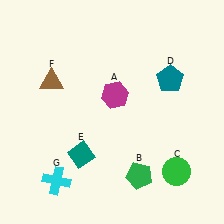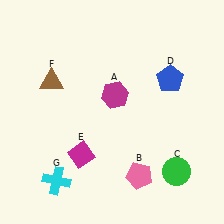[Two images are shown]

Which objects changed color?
B changed from green to pink. D changed from teal to blue. E changed from teal to magenta.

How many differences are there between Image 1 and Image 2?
There are 3 differences between the two images.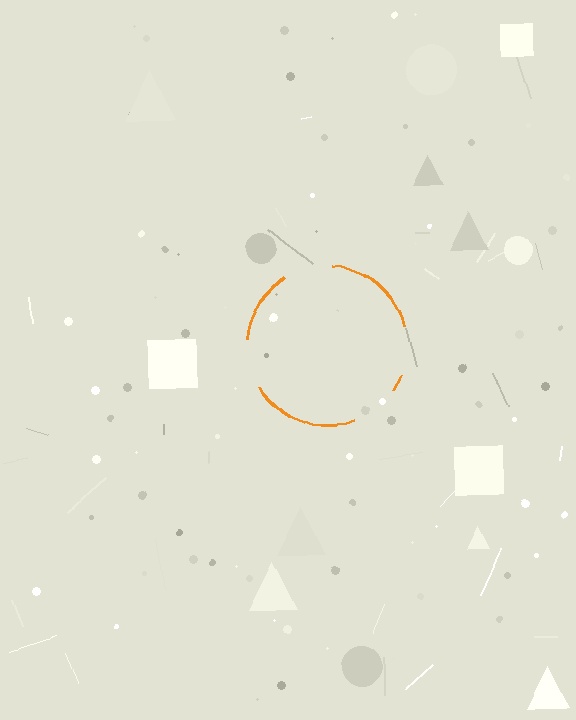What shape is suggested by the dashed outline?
The dashed outline suggests a circle.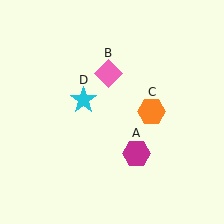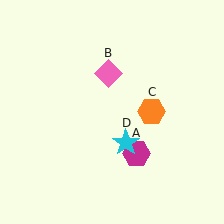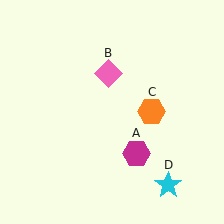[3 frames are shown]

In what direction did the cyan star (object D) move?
The cyan star (object D) moved down and to the right.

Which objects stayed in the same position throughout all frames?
Magenta hexagon (object A) and pink diamond (object B) and orange hexagon (object C) remained stationary.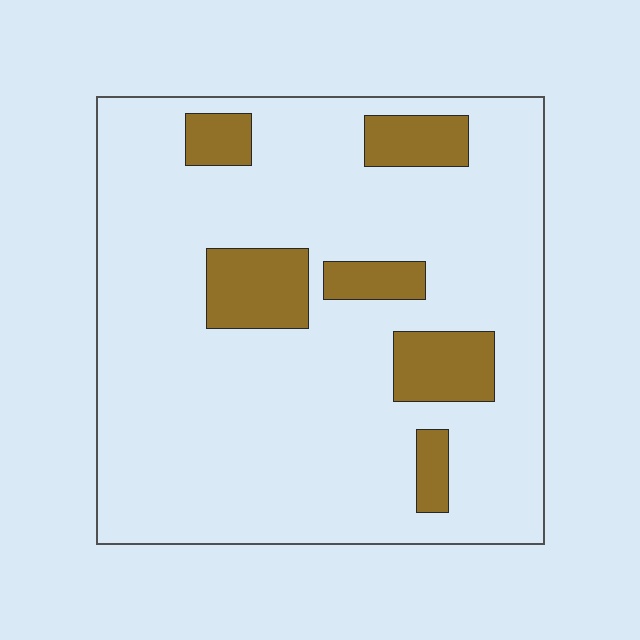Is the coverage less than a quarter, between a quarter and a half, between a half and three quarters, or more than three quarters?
Less than a quarter.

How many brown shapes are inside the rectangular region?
6.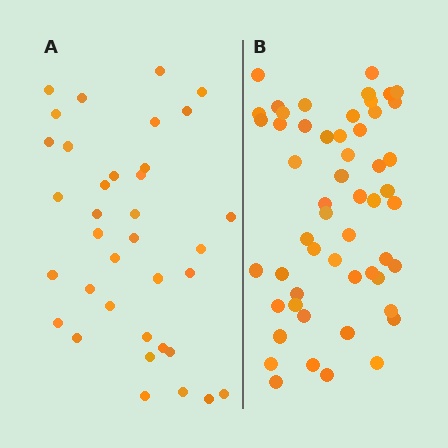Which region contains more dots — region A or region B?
Region B (the right region) has more dots.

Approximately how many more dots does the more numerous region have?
Region B has approximately 20 more dots than region A.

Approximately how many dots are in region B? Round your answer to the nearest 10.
About 50 dots. (The exact count is 54, which rounds to 50.)